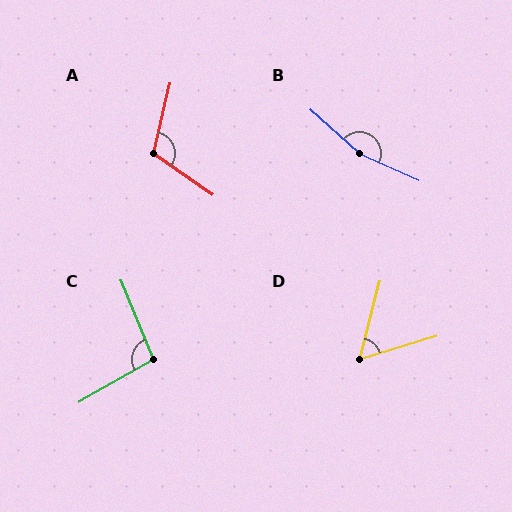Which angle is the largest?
B, at approximately 162 degrees.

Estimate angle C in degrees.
Approximately 98 degrees.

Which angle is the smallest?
D, at approximately 59 degrees.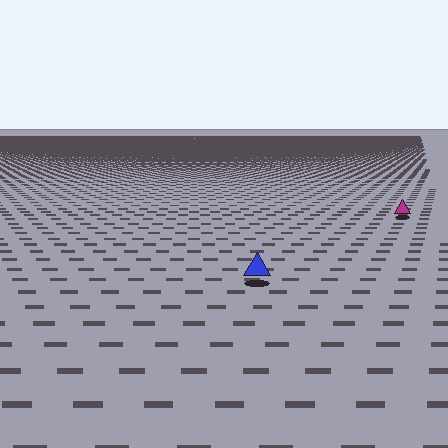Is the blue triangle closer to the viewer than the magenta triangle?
Yes. The blue triangle is closer — you can tell from the texture gradient: the ground texture is coarser near it.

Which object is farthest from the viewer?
The magenta triangle is farthest from the viewer. It appears smaller and the ground texture around it is denser.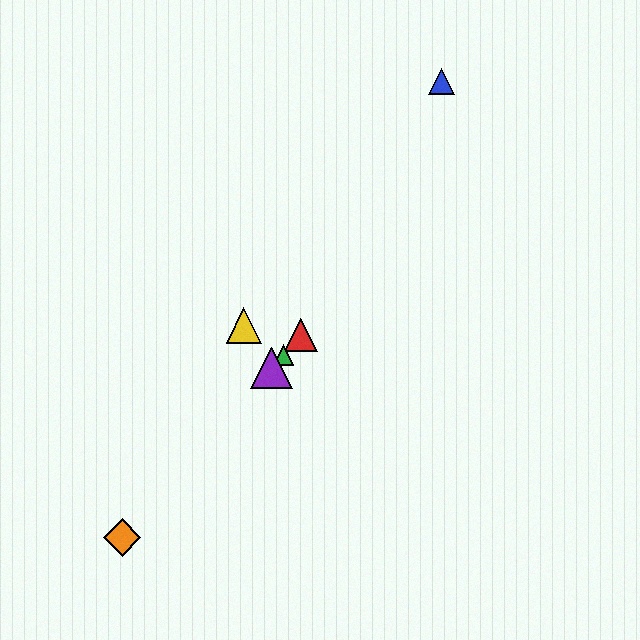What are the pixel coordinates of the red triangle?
The red triangle is at (301, 335).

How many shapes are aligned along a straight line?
4 shapes (the red triangle, the green triangle, the purple triangle, the orange diamond) are aligned along a straight line.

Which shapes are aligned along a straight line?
The red triangle, the green triangle, the purple triangle, the orange diamond are aligned along a straight line.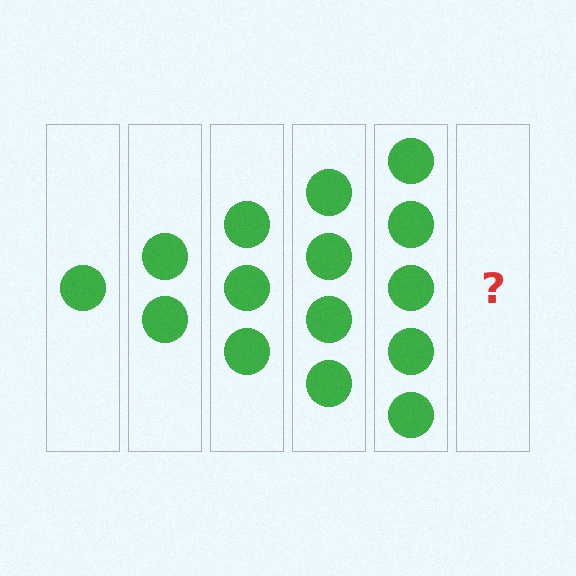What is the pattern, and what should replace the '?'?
The pattern is that each step adds one more circle. The '?' should be 6 circles.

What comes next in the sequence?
The next element should be 6 circles.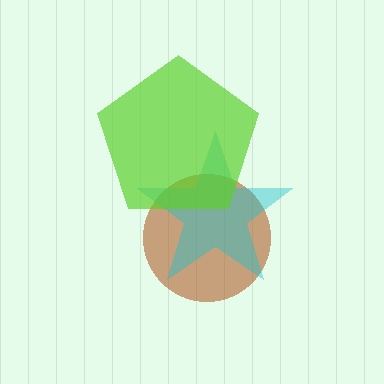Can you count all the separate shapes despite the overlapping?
Yes, there are 3 separate shapes.